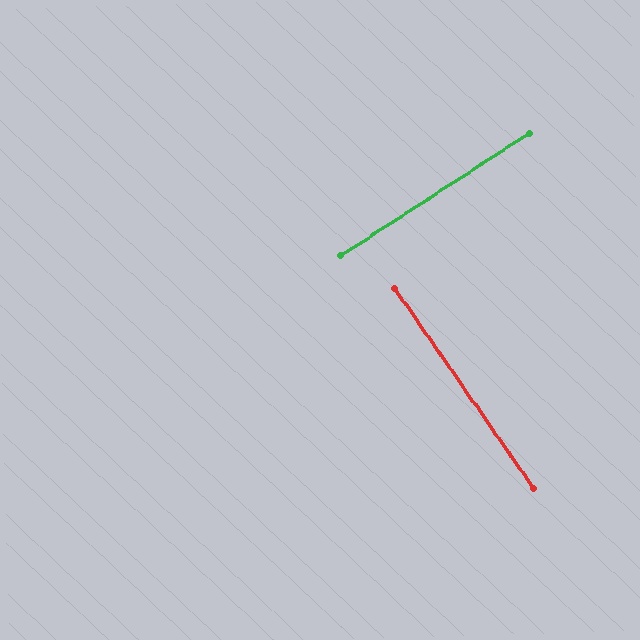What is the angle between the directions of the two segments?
Approximately 88 degrees.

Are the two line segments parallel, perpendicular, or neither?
Perpendicular — they meet at approximately 88°.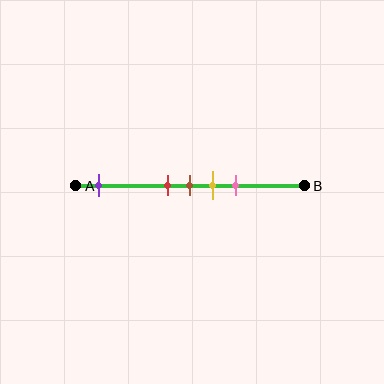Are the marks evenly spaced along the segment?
No, the marks are not evenly spaced.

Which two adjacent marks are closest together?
The red and brown marks are the closest adjacent pair.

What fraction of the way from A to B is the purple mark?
The purple mark is approximately 10% (0.1) of the way from A to B.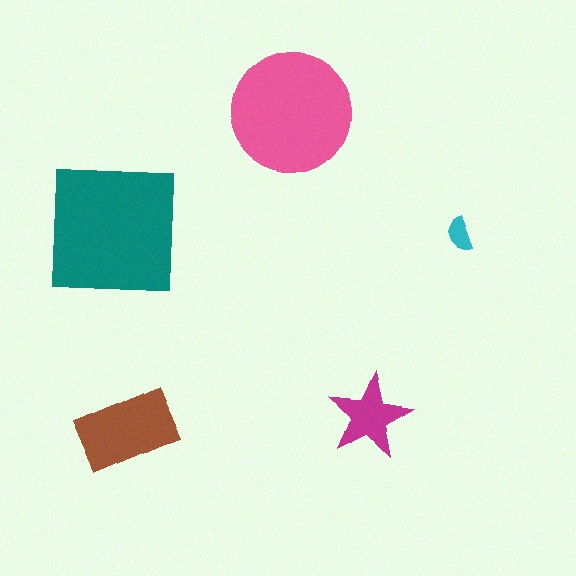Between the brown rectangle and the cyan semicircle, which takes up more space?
The brown rectangle.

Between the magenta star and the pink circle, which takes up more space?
The pink circle.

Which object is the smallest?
The cyan semicircle.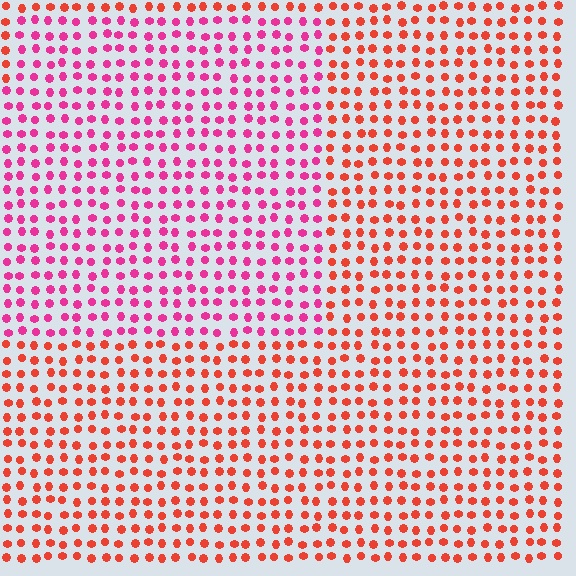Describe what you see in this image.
The image is filled with small red elements in a uniform arrangement. A rectangle-shaped region is visible where the elements are tinted to a slightly different hue, forming a subtle color boundary.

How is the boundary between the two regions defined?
The boundary is defined purely by a slight shift in hue (about 39 degrees). Spacing, size, and orientation are identical on both sides.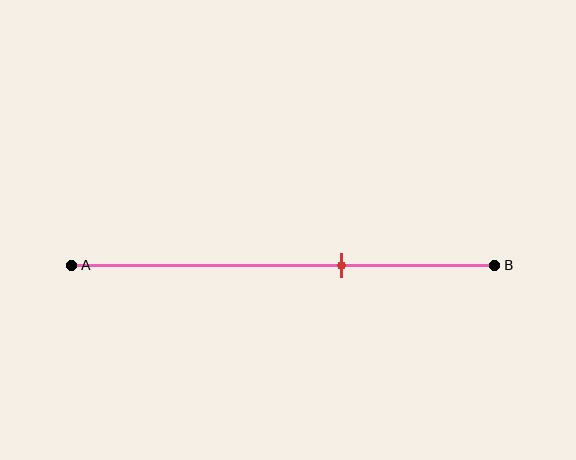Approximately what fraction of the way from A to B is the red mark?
The red mark is approximately 65% of the way from A to B.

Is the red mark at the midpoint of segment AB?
No, the mark is at about 65% from A, not at the 50% midpoint.